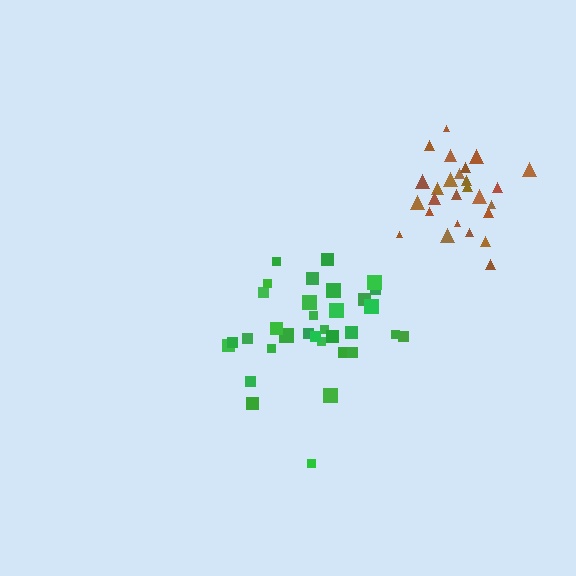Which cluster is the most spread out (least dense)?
Green.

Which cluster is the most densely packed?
Brown.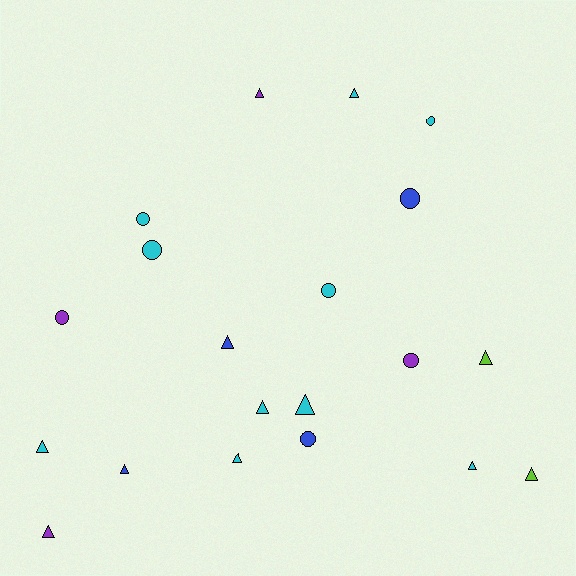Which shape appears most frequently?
Triangle, with 12 objects.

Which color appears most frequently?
Cyan, with 10 objects.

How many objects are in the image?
There are 20 objects.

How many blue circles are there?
There are 2 blue circles.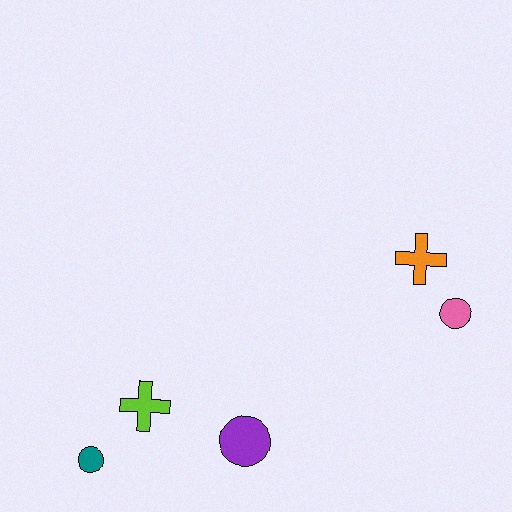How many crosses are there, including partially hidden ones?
There are 2 crosses.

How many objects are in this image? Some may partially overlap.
There are 5 objects.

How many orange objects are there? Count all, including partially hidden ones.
There is 1 orange object.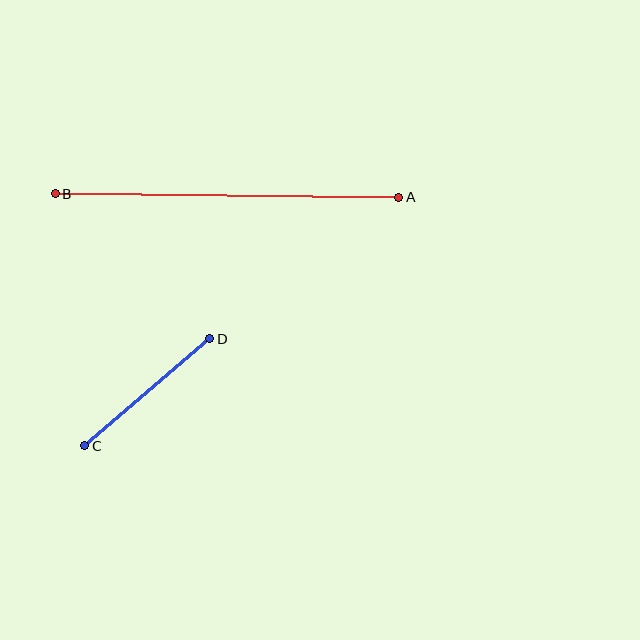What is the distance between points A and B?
The distance is approximately 344 pixels.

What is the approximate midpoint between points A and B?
The midpoint is at approximately (227, 196) pixels.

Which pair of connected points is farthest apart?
Points A and B are farthest apart.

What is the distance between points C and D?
The distance is approximately 164 pixels.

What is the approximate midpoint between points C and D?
The midpoint is at approximately (147, 392) pixels.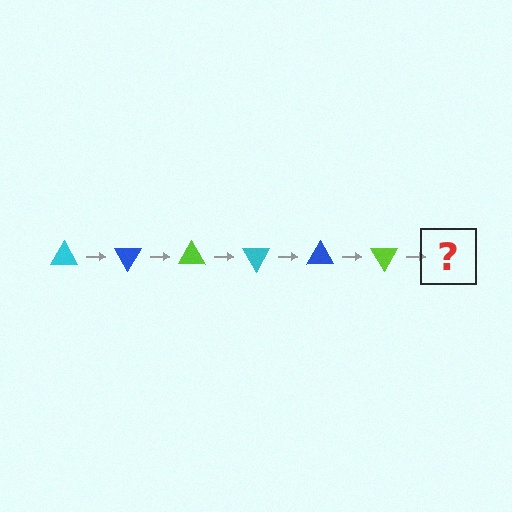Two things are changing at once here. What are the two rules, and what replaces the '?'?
The two rules are that it rotates 60 degrees each step and the color cycles through cyan, blue, and lime. The '?' should be a cyan triangle, rotated 360 degrees from the start.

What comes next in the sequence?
The next element should be a cyan triangle, rotated 360 degrees from the start.